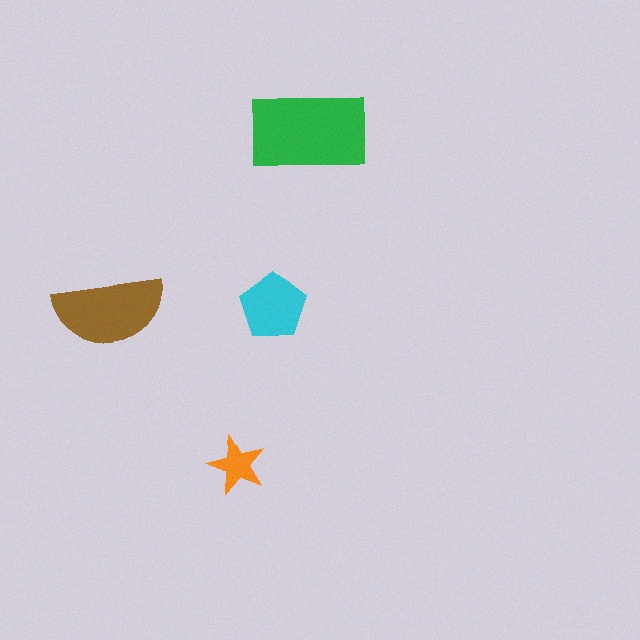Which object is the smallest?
The orange star.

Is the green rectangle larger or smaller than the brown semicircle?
Larger.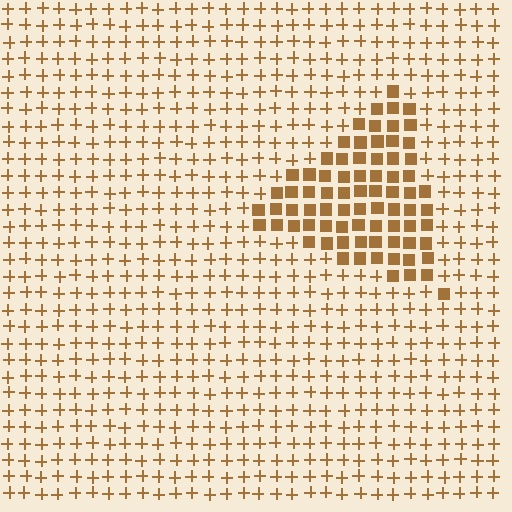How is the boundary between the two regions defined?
The boundary is defined by a change in element shape: squares inside vs. plus signs outside. All elements share the same color and spacing.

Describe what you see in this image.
The image is filled with small brown elements arranged in a uniform grid. A triangle-shaped region contains squares, while the surrounding area contains plus signs. The boundary is defined purely by the change in element shape.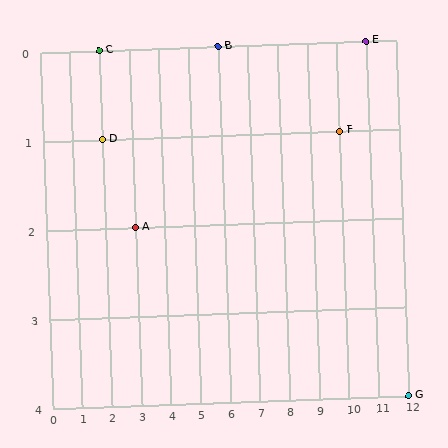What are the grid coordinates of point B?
Point B is at grid coordinates (6, 0).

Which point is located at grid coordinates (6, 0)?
Point B is at (6, 0).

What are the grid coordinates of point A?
Point A is at grid coordinates (3, 2).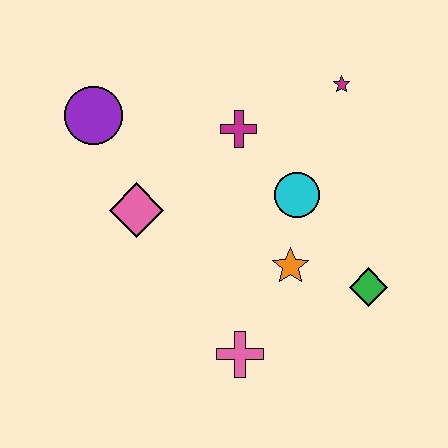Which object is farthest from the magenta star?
The pink cross is farthest from the magenta star.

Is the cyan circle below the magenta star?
Yes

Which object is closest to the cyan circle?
The orange star is closest to the cyan circle.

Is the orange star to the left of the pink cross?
No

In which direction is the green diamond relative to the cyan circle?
The green diamond is below the cyan circle.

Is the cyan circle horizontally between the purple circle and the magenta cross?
No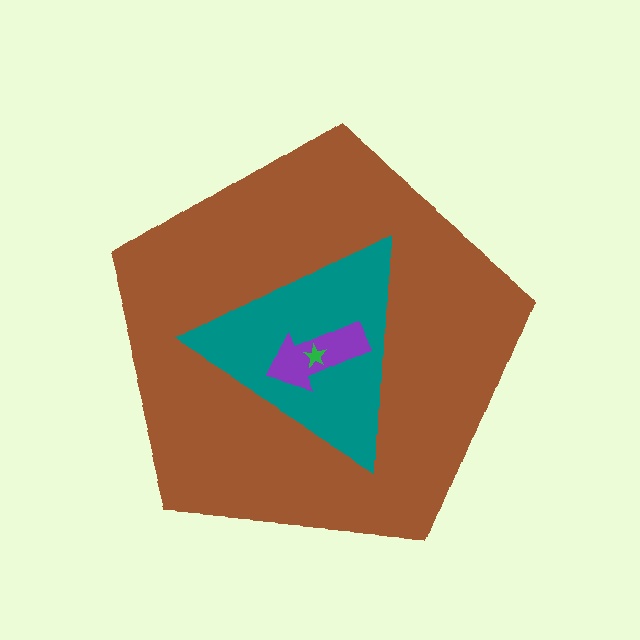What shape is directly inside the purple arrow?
The green star.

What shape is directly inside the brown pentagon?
The teal triangle.